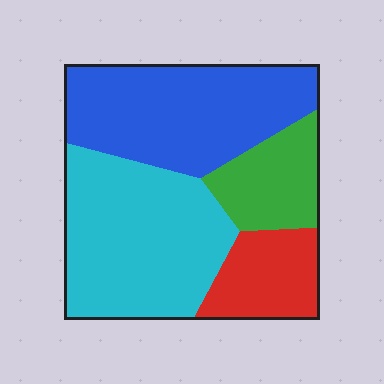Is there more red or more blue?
Blue.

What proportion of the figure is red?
Red covers 14% of the figure.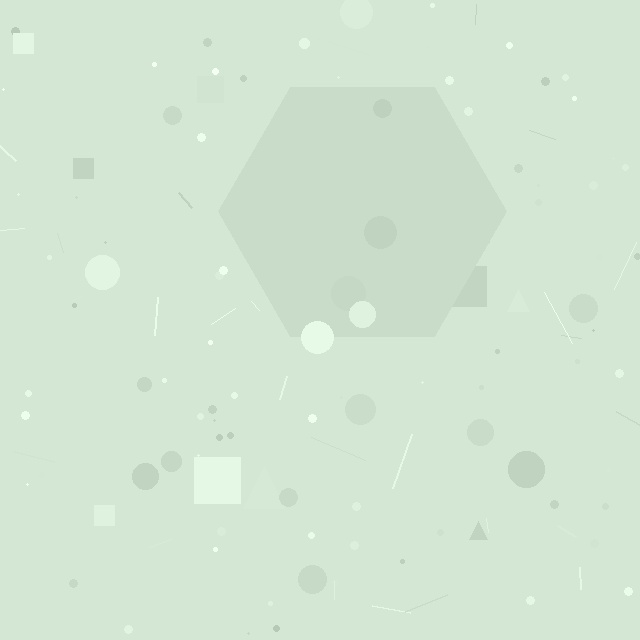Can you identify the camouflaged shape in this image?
The camouflaged shape is a hexagon.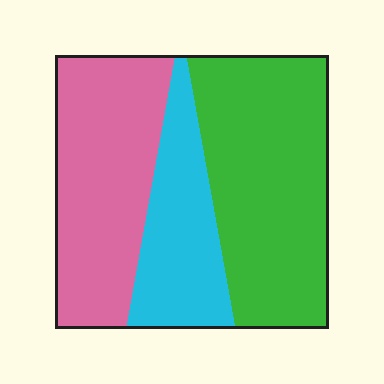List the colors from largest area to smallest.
From largest to smallest: green, pink, cyan.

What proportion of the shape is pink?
Pink covers around 35% of the shape.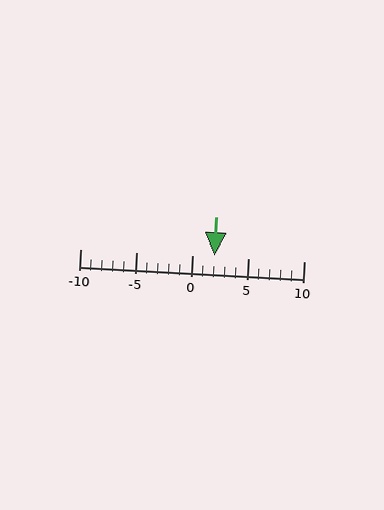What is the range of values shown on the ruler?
The ruler shows values from -10 to 10.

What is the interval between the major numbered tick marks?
The major tick marks are spaced 5 units apart.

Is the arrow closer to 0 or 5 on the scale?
The arrow is closer to 0.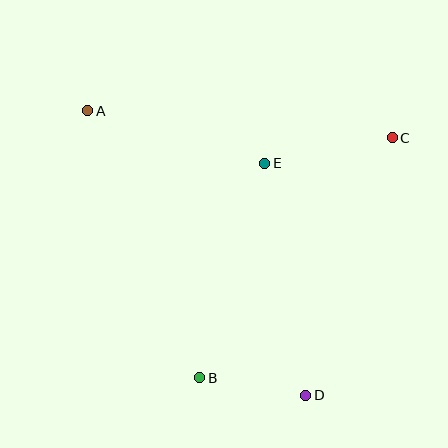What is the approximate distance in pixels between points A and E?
The distance between A and E is approximately 184 pixels.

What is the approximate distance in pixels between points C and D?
The distance between C and D is approximately 272 pixels.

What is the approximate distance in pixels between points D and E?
The distance between D and E is approximately 236 pixels.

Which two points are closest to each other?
Points B and D are closest to each other.